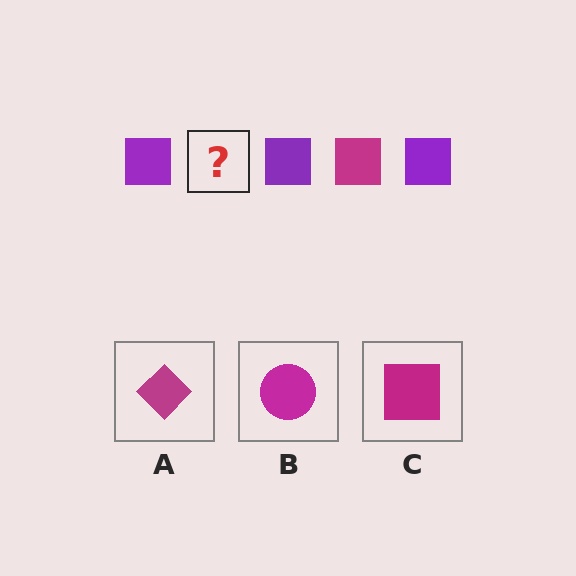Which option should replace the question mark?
Option C.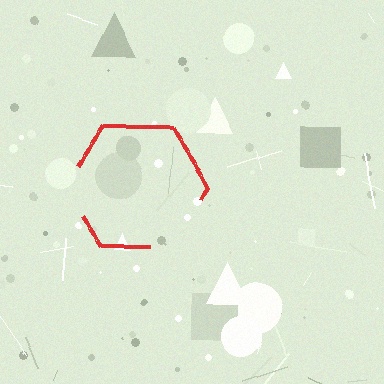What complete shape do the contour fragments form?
The contour fragments form a hexagon.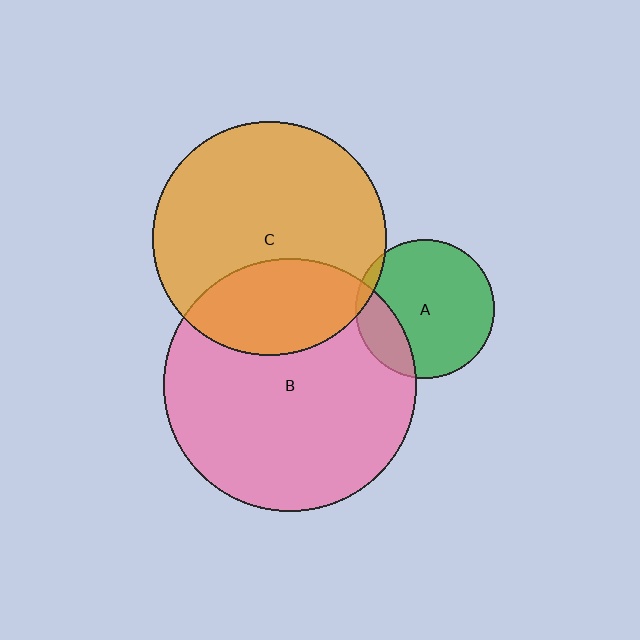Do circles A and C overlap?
Yes.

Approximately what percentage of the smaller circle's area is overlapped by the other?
Approximately 5%.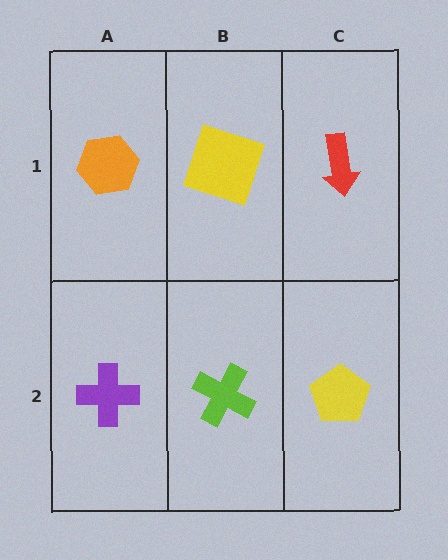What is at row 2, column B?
A lime cross.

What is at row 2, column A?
A purple cross.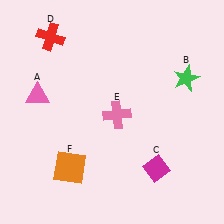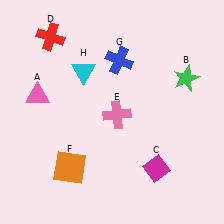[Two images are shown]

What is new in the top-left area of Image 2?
A cyan triangle (H) was added in the top-left area of Image 2.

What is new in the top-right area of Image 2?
A blue cross (G) was added in the top-right area of Image 2.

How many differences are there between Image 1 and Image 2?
There are 2 differences between the two images.